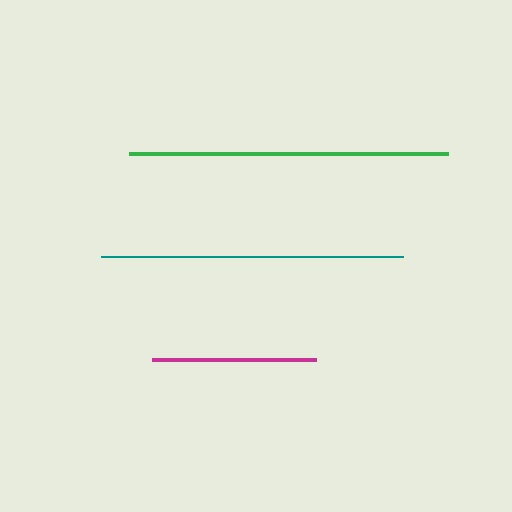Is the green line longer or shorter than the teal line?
The green line is longer than the teal line.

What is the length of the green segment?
The green segment is approximately 319 pixels long.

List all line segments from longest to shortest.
From longest to shortest: green, teal, magenta.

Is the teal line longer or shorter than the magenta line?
The teal line is longer than the magenta line.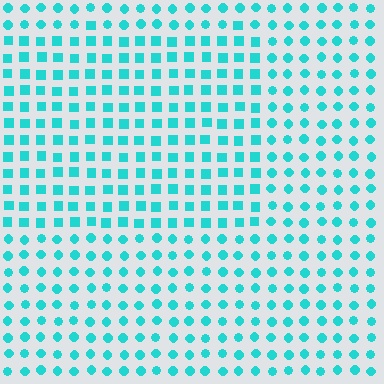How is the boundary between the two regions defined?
The boundary is defined by a change in element shape: squares inside vs. circles outside. All elements share the same color and spacing.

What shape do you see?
I see a rectangle.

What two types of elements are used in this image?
The image uses squares inside the rectangle region and circles outside it.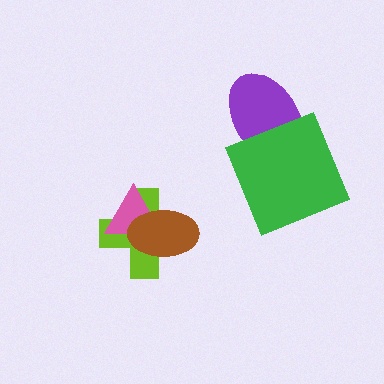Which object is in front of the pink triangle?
The brown ellipse is in front of the pink triangle.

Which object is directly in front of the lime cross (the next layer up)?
The pink triangle is directly in front of the lime cross.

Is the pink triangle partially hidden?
Yes, it is partially covered by another shape.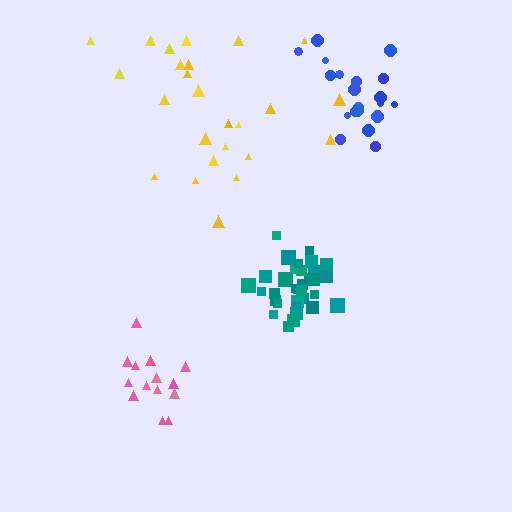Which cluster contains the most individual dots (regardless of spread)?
Teal (33).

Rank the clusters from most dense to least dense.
teal, blue, pink, yellow.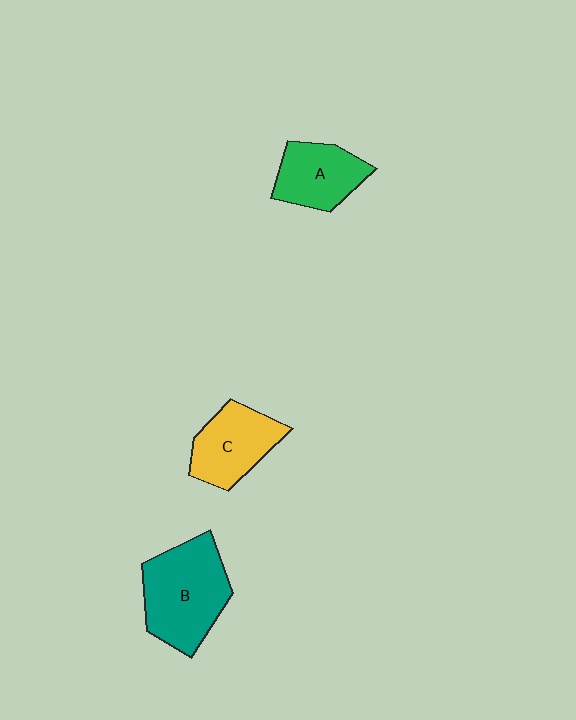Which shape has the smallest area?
Shape A (green).